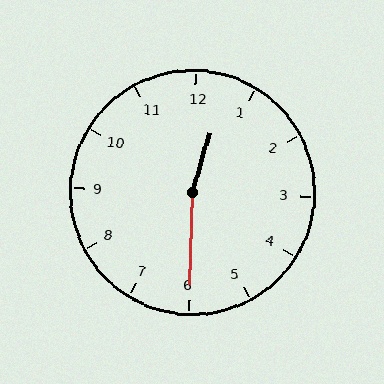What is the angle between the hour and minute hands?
Approximately 165 degrees.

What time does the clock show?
12:30.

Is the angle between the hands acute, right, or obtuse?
It is obtuse.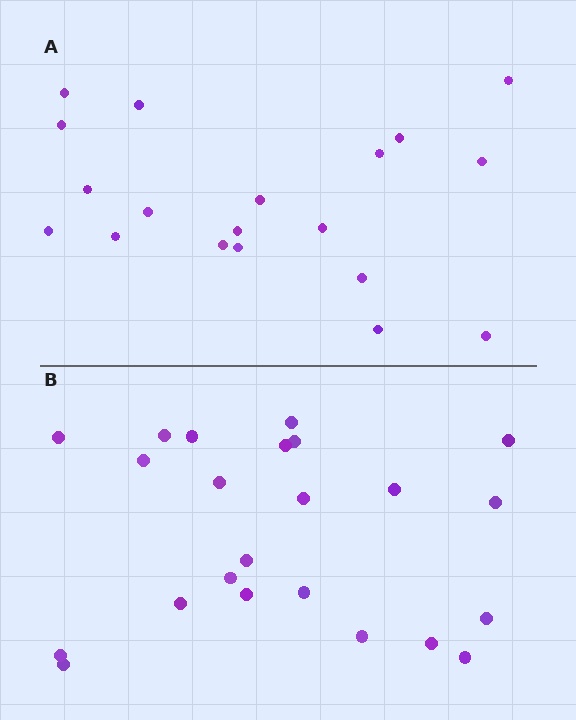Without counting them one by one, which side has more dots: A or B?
Region B (the bottom region) has more dots.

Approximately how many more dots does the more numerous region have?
Region B has about 4 more dots than region A.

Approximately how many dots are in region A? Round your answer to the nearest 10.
About 20 dots. (The exact count is 19, which rounds to 20.)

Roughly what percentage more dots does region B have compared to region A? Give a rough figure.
About 20% more.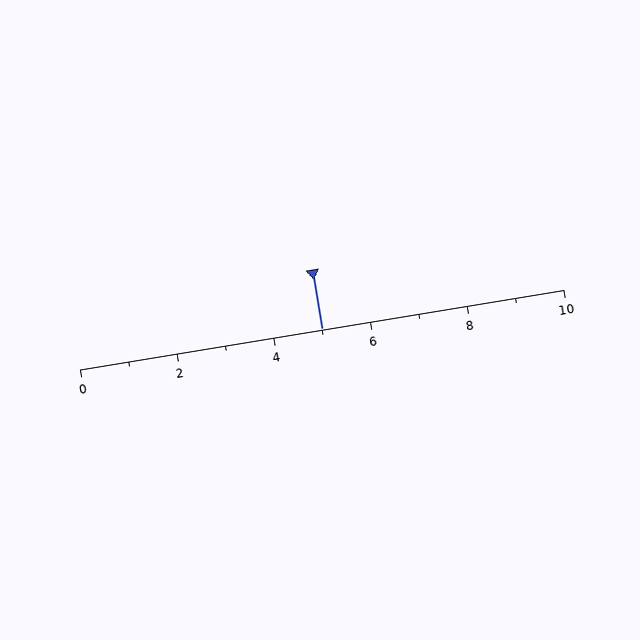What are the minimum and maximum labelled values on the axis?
The axis runs from 0 to 10.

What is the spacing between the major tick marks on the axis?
The major ticks are spaced 2 apart.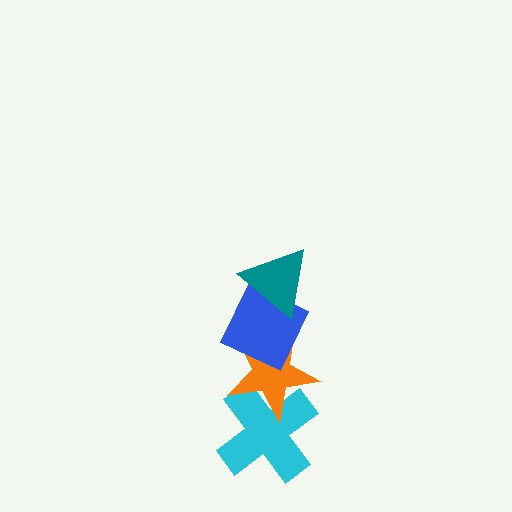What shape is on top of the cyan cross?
The orange star is on top of the cyan cross.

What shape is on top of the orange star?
The blue diamond is on top of the orange star.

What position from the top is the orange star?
The orange star is 3rd from the top.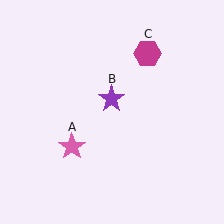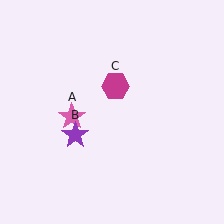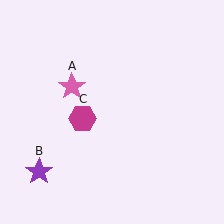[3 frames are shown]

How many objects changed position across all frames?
3 objects changed position: pink star (object A), purple star (object B), magenta hexagon (object C).